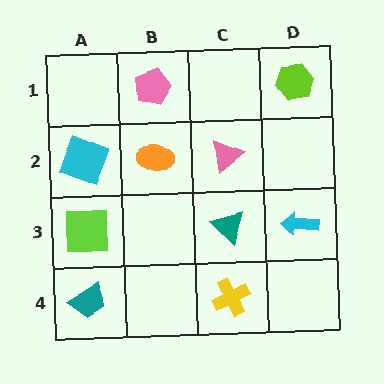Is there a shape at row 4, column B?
No, that cell is empty.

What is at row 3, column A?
A lime square.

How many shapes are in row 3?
3 shapes.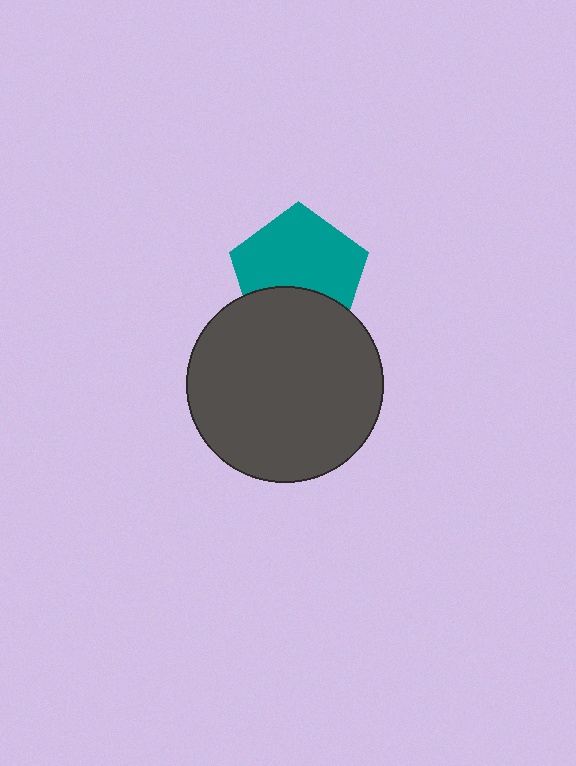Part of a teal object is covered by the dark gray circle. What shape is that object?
It is a pentagon.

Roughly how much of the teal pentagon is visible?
Most of it is visible (roughly 67%).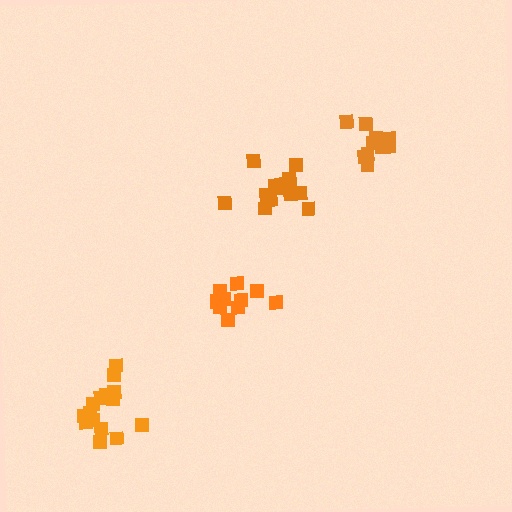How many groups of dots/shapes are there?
There are 4 groups.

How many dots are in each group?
Group 1: 15 dots, Group 2: 11 dots, Group 3: 15 dots, Group 4: 10 dots (51 total).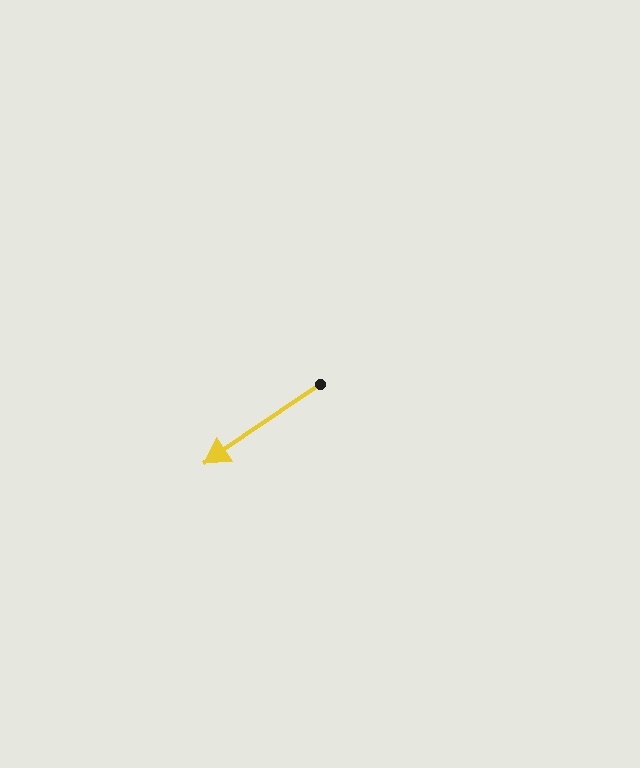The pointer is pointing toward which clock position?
Roughly 8 o'clock.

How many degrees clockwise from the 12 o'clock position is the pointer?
Approximately 236 degrees.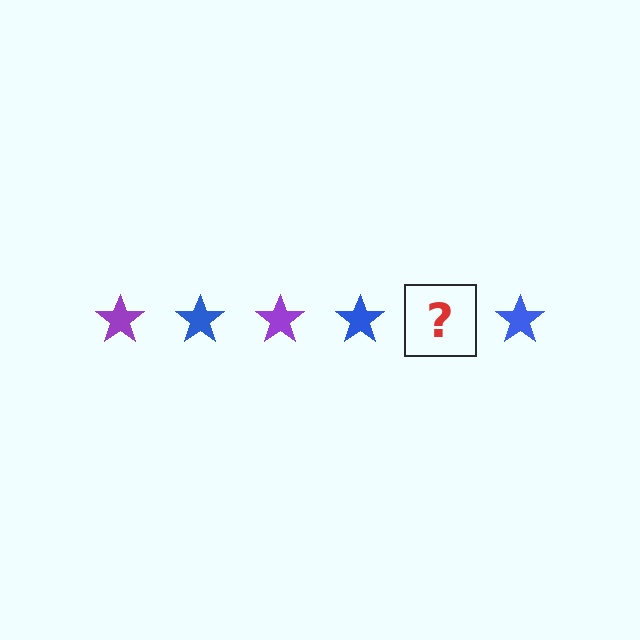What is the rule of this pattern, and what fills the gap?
The rule is that the pattern cycles through purple, blue stars. The gap should be filled with a purple star.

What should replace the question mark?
The question mark should be replaced with a purple star.